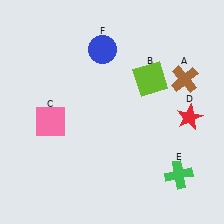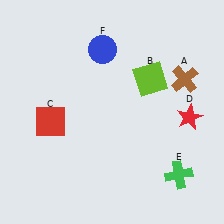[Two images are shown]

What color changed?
The square (C) changed from pink in Image 1 to red in Image 2.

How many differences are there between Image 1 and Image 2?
There is 1 difference between the two images.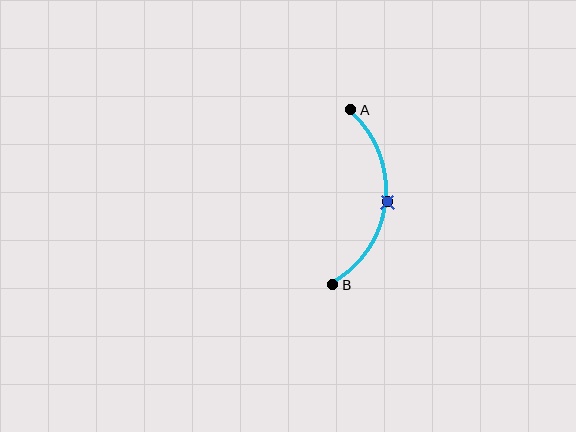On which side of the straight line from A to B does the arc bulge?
The arc bulges to the right of the straight line connecting A and B.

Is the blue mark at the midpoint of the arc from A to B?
Yes. The blue mark lies on the arc at equal arc-length from both A and B — it is the arc midpoint.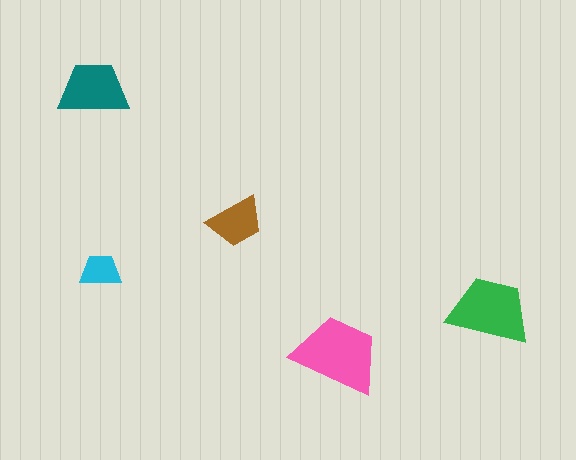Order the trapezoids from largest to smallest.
the pink one, the green one, the teal one, the brown one, the cyan one.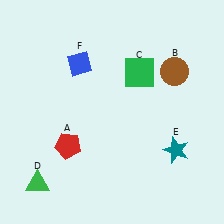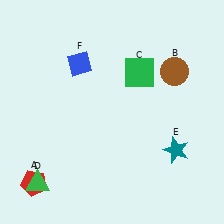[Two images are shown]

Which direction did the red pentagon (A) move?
The red pentagon (A) moved down.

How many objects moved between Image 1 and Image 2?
1 object moved between the two images.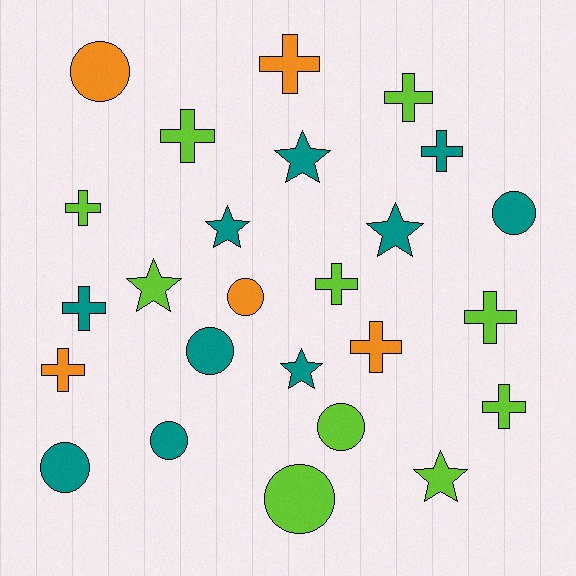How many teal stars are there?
There are 4 teal stars.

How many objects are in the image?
There are 25 objects.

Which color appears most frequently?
Lime, with 10 objects.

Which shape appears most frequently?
Cross, with 11 objects.